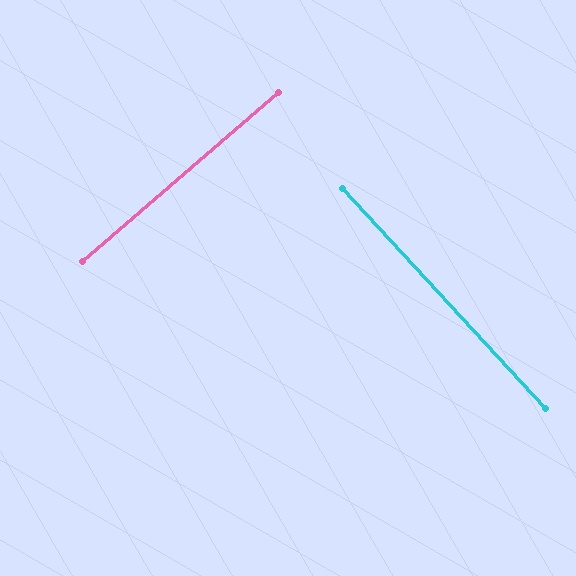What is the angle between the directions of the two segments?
Approximately 88 degrees.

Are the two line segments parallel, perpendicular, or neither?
Perpendicular — they meet at approximately 88°.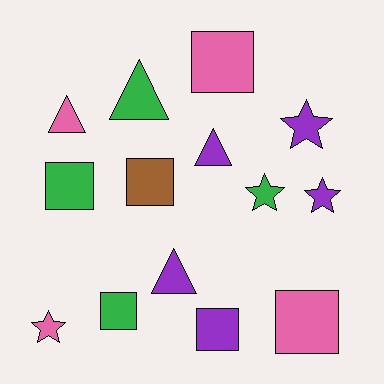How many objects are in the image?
There are 14 objects.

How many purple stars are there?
There are 2 purple stars.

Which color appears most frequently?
Purple, with 5 objects.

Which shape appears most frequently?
Square, with 6 objects.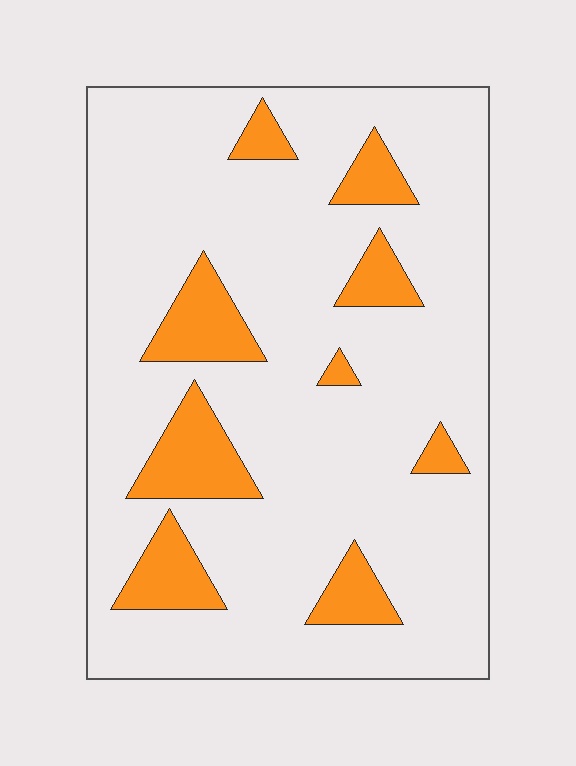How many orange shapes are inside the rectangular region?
9.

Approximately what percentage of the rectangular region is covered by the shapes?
Approximately 15%.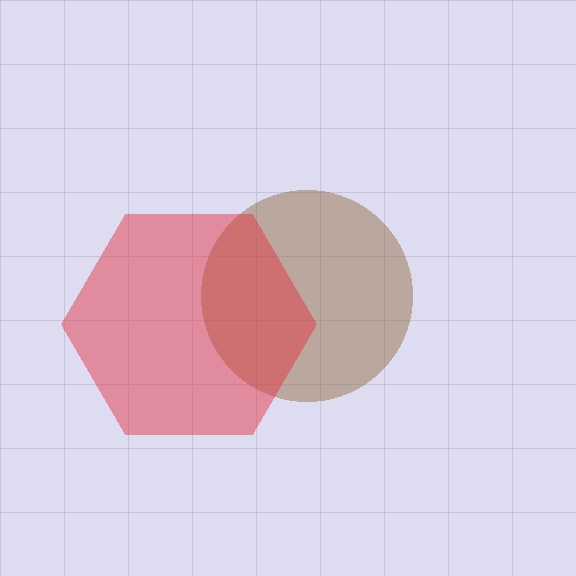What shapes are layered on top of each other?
The layered shapes are: a brown circle, a red hexagon.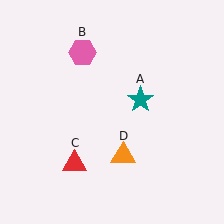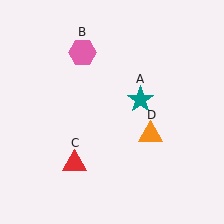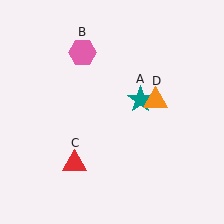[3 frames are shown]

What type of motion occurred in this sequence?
The orange triangle (object D) rotated counterclockwise around the center of the scene.